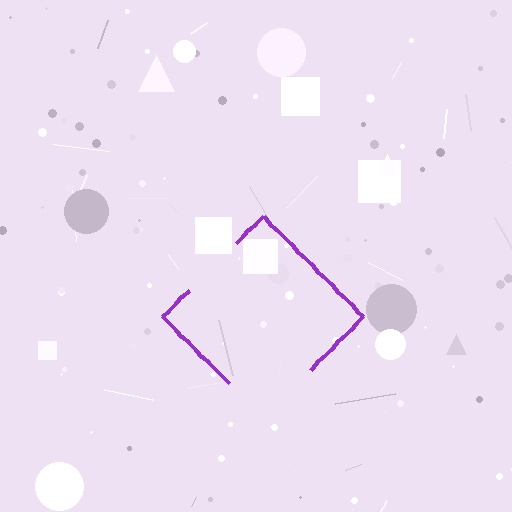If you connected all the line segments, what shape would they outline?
They would outline a diamond.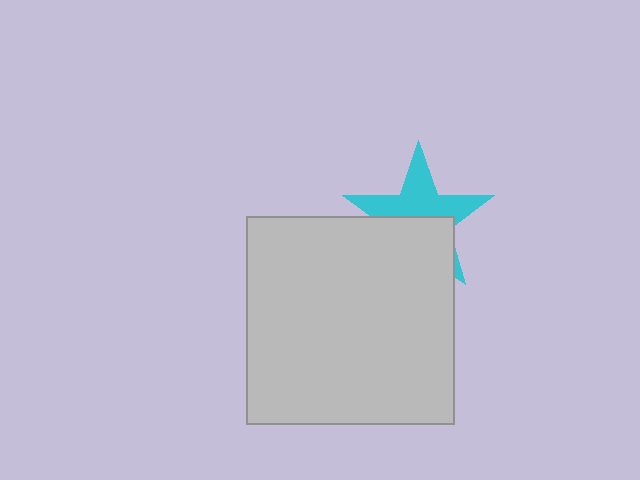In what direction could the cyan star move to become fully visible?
The cyan star could move up. That would shift it out from behind the light gray square entirely.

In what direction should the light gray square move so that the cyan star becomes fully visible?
The light gray square should move down. That is the shortest direction to clear the overlap and leave the cyan star fully visible.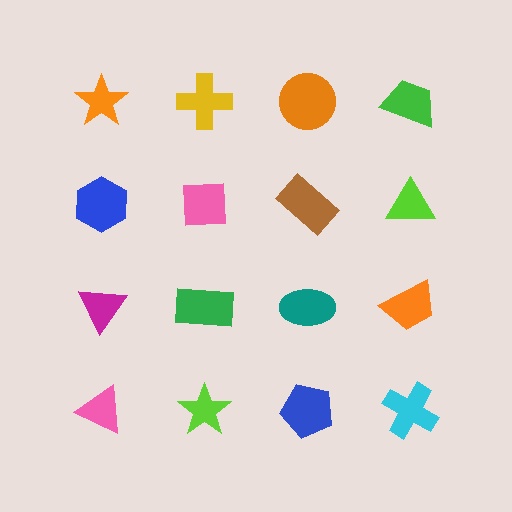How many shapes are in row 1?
4 shapes.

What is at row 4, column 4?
A cyan cross.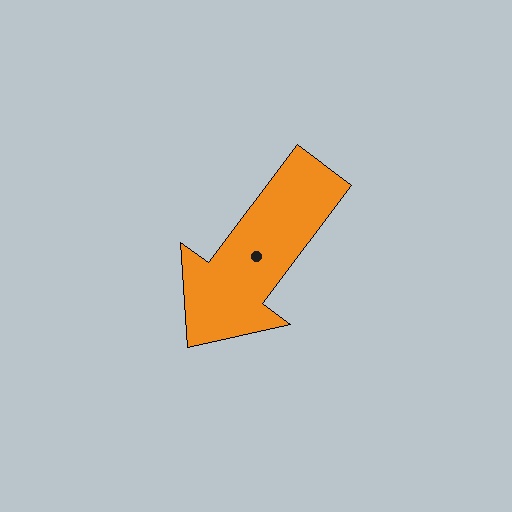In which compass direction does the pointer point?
Southwest.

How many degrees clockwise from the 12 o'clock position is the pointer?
Approximately 217 degrees.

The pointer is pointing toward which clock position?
Roughly 7 o'clock.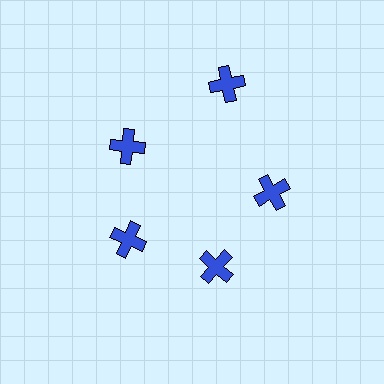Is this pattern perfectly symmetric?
No. The 5 blue crosses are arranged in a ring, but one element near the 1 o'clock position is pushed outward from the center, breaking the 5-fold rotational symmetry.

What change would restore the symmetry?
The symmetry would be restored by moving it inward, back onto the ring so that all 5 crosses sit at equal angles and equal distance from the center.